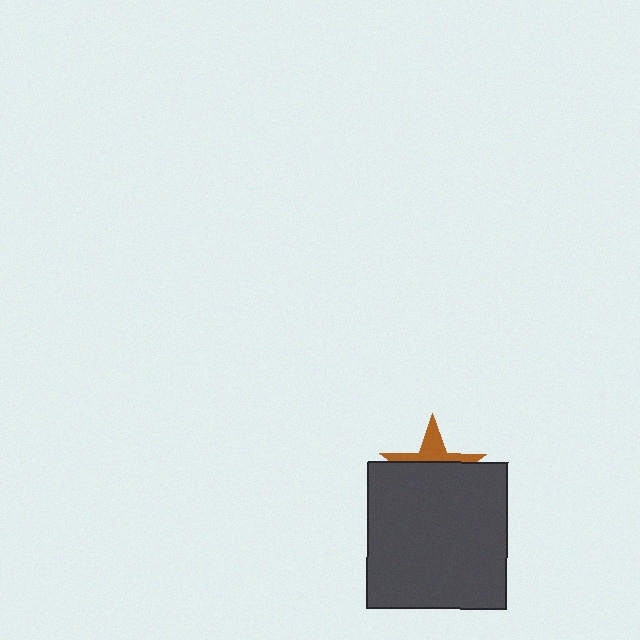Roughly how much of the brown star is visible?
A small part of it is visible (roughly 35%).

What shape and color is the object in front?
The object in front is a dark gray rectangle.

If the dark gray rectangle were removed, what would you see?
You would see the complete brown star.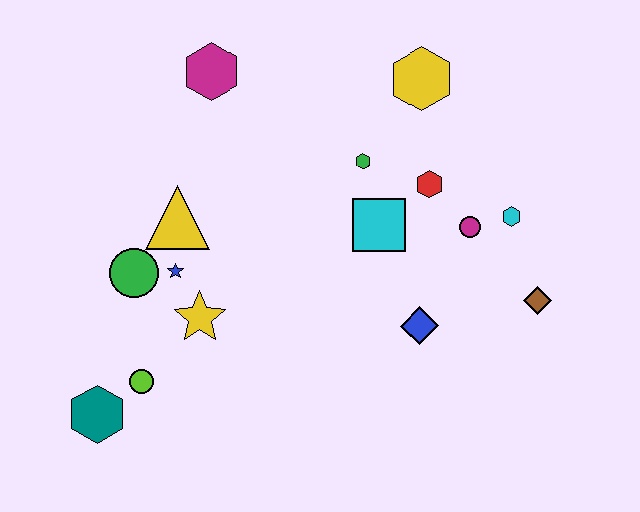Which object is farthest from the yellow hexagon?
The teal hexagon is farthest from the yellow hexagon.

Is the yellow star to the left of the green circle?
No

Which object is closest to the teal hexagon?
The lime circle is closest to the teal hexagon.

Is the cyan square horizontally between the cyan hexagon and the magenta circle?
No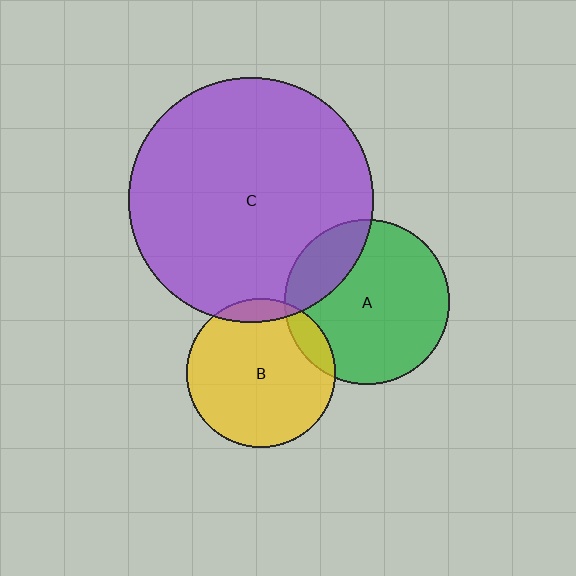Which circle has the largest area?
Circle C (purple).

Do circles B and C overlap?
Yes.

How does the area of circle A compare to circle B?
Approximately 1.2 times.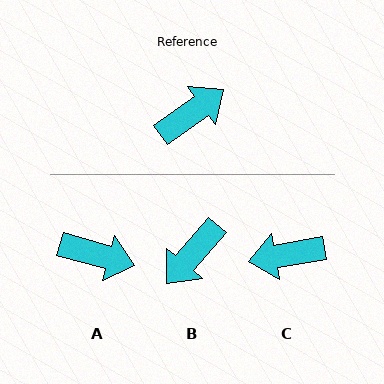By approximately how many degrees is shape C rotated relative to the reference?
Approximately 154 degrees counter-clockwise.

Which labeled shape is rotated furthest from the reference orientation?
B, about 167 degrees away.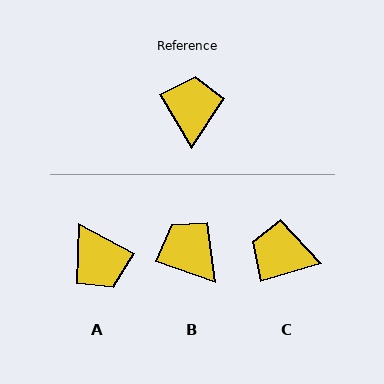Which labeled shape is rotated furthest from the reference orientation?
A, about 149 degrees away.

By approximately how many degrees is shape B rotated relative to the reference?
Approximately 40 degrees counter-clockwise.